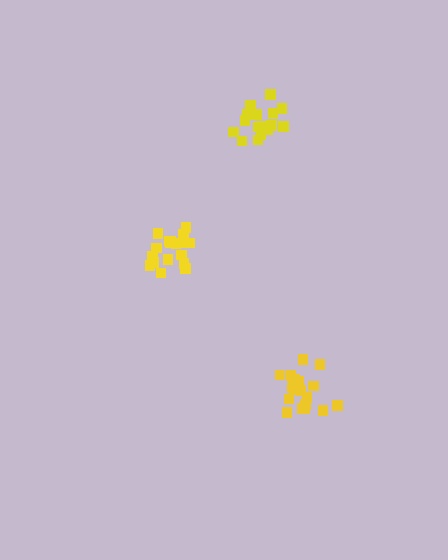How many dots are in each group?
Group 1: 19 dots, Group 2: 18 dots, Group 3: 16 dots (53 total).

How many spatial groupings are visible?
There are 3 spatial groupings.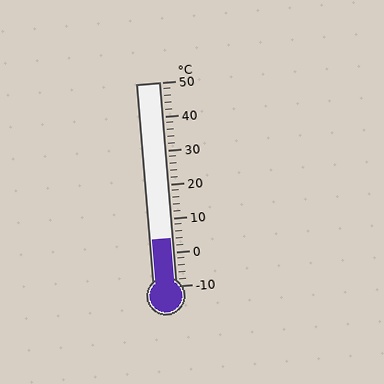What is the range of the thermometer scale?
The thermometer scale ranges from -10°C to 50°C.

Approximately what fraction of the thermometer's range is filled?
The thermometer is filled to approximately 25% of its range.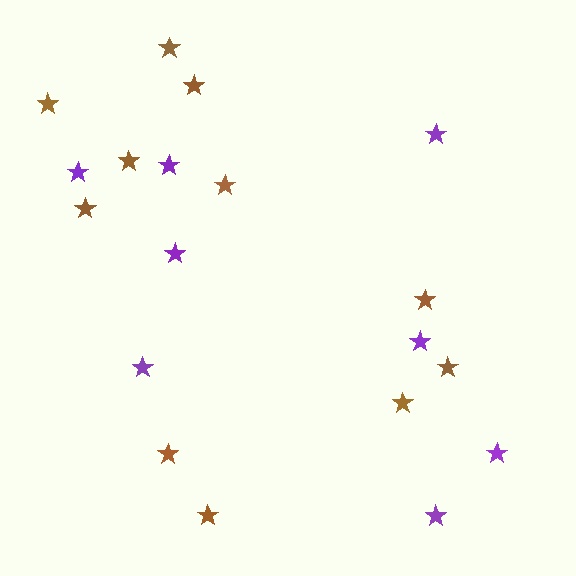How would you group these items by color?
There are 2 groups: one group of brown stars (11) and one group of purple stars (8).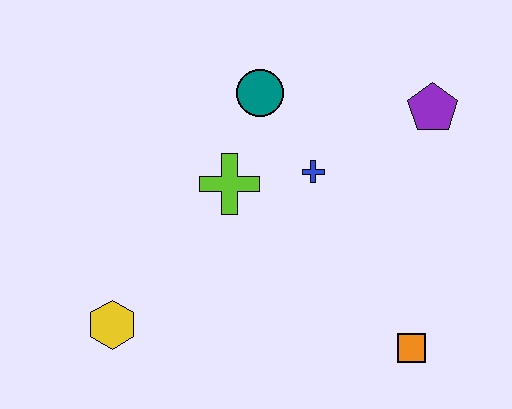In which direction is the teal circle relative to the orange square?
The teal circle is above the orange square.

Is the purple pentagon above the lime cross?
Yes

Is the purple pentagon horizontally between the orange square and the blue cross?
No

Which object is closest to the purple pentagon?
The blue cross is closest to the purple pentagon.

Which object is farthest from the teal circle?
The orange square is farthest from the teal circle.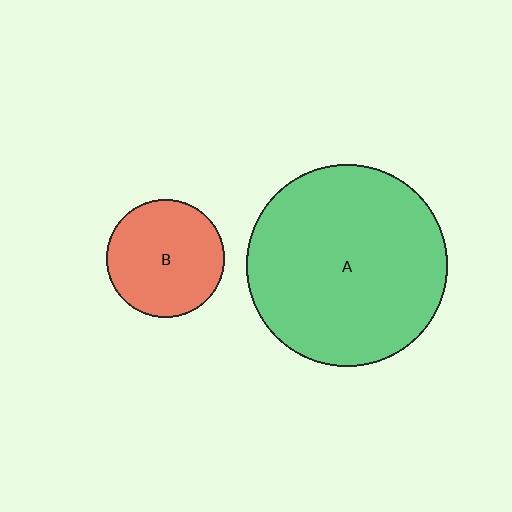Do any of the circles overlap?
No, none of the circles overlap.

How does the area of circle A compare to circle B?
Approximately 2.9 times.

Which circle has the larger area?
Circle A (green).